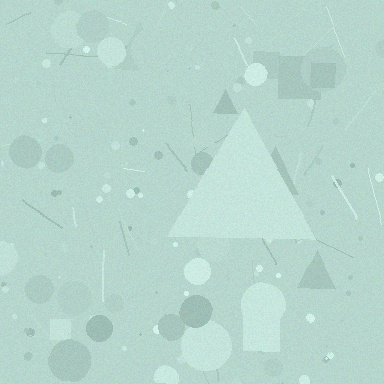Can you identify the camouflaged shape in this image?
The camouflaged shape is a triangle.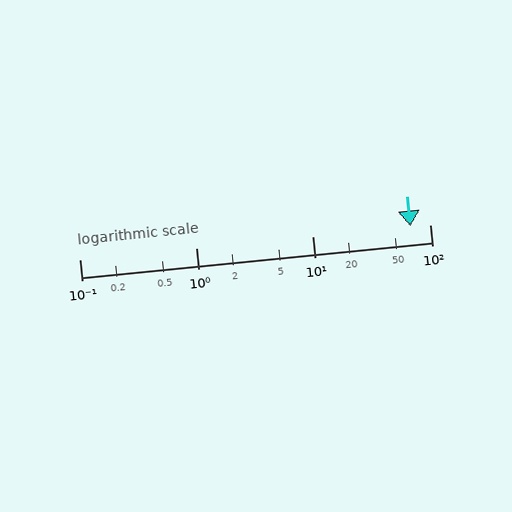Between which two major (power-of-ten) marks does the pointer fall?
The pointer is between 10 and 100.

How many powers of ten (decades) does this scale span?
The scale spans 3 decades, from 0.1 to 100.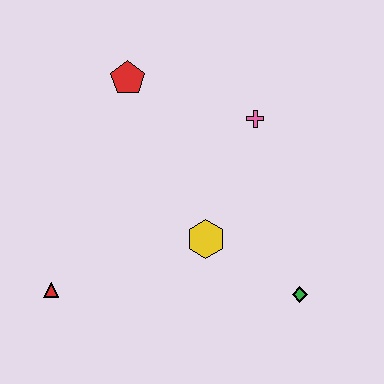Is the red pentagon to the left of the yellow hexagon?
Yes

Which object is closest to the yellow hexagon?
The green diamond is closest to the yellow hexagon.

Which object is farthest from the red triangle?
The pink cross is farthest from the red triangle.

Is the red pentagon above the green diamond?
Yes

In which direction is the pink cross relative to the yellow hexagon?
The pink cross is above the yellow hexagon.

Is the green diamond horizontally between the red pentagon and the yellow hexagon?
No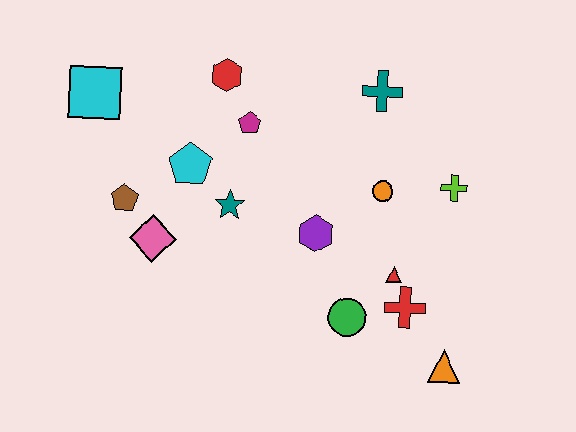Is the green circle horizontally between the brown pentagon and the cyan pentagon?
No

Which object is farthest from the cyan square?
The orange triangle is farthest from the cyan square.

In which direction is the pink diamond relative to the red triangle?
The pink diamond is to the left of the red triangle.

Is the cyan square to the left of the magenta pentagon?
Yes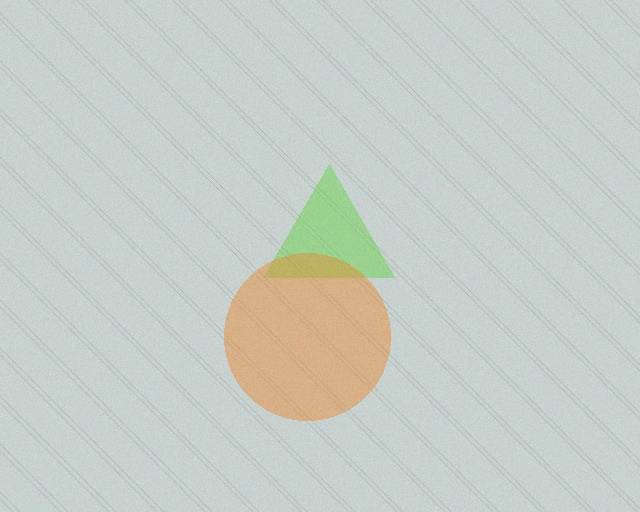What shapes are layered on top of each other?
The layered shapes are: a lime triangle, an orange circle.